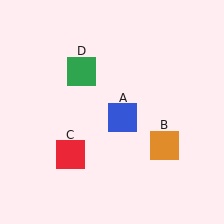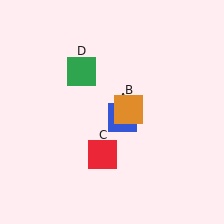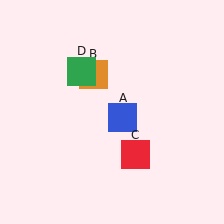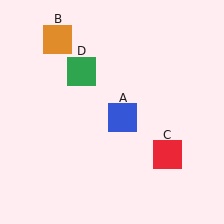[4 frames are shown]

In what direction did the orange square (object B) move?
The orange square (object B) moved up and to the left.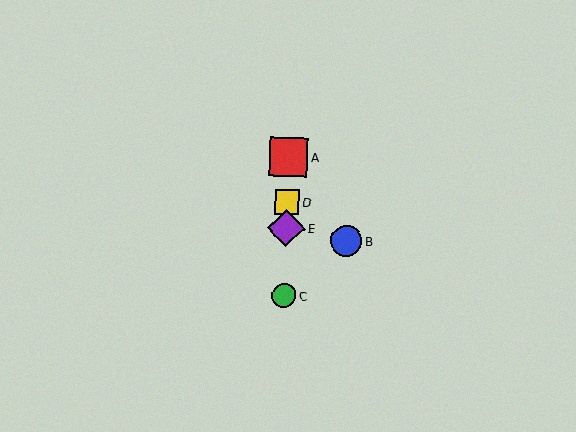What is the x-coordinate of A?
Object A is at x≈289.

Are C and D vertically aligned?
Yes, both are at x≈284.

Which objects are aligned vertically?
Objects A, C, D, E are aligned vertically.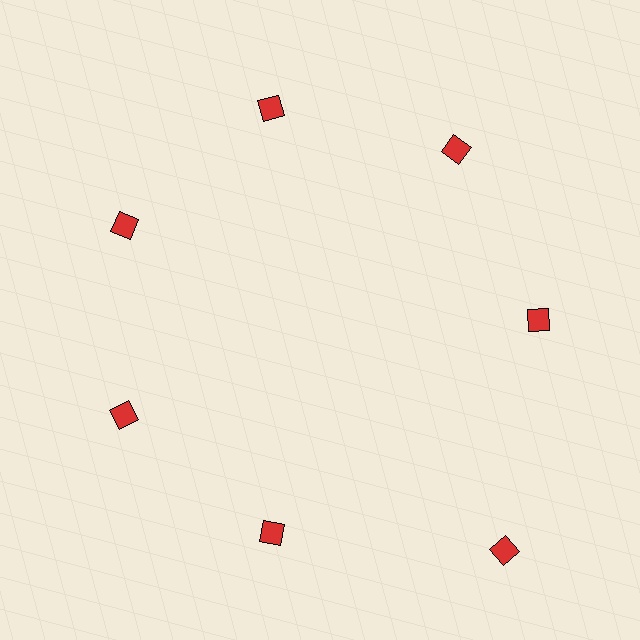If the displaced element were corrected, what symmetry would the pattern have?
It would have 7-fold rotational symmetry — the pattern would map onto itself every 51 degrees.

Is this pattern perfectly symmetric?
No. The 7 red diamonds are arranged in a ring, but one element near the 5 o'clock position is pushed outward from the center, breaking the 7-fold rotational symmetry.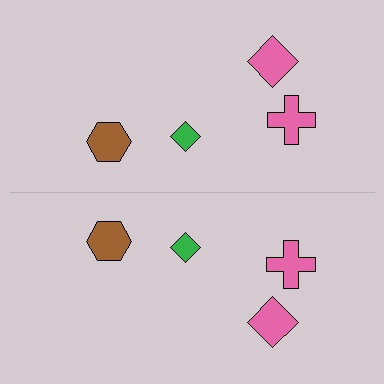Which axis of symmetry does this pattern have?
The pattern has a horizontal axis of symmetry running through the center of the image.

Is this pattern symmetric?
Yes, this pattern has bilateral (reflection) symmetry.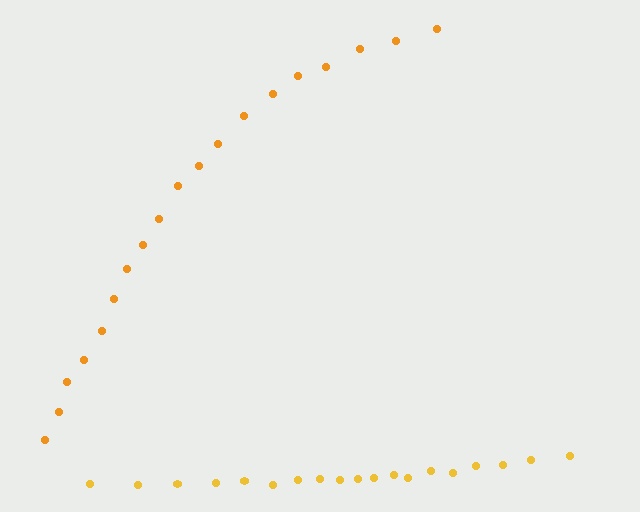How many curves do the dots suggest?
There are 2 distinct paths.